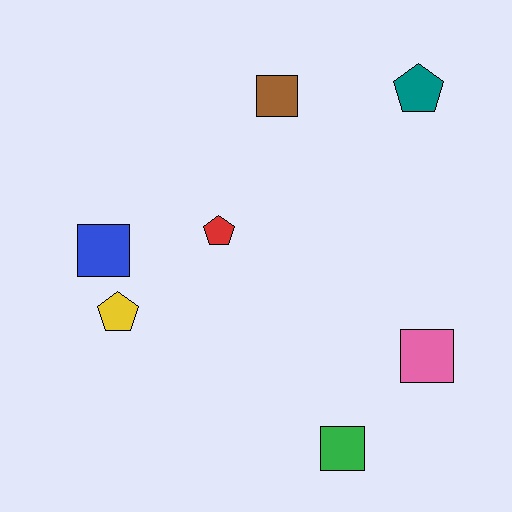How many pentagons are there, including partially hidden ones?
There are 3 pentagons.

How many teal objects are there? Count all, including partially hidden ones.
There is 1 teal object.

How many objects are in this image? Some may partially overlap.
There are 7 objects.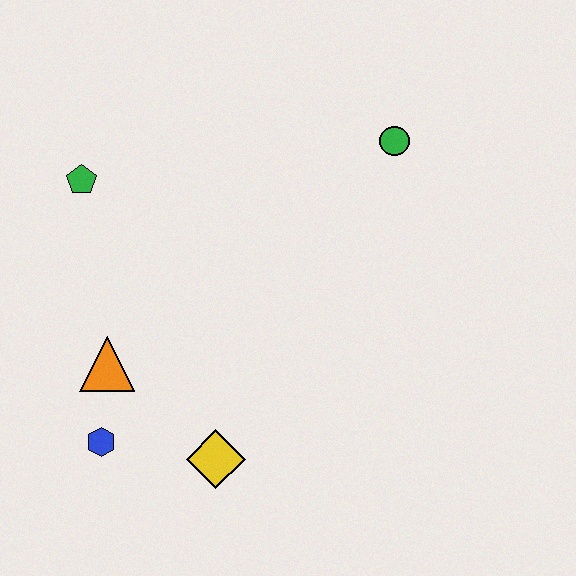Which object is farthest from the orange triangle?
The green circle is farthest from the orange triangle.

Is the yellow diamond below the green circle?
Yes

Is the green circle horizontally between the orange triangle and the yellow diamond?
No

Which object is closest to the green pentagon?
The orange triangle is closest to the green pentagon.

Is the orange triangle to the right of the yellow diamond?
No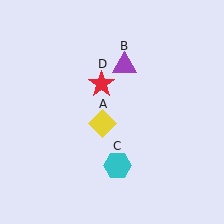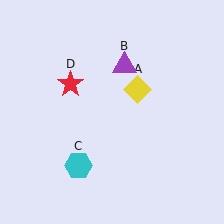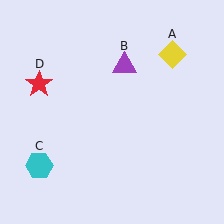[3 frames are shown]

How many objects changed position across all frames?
3 objects changed position: yellow diamond (object A), cyan hexagon (object C), red star (object D).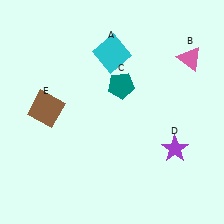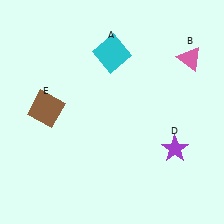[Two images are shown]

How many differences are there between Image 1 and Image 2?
There is 1 difference between the two images.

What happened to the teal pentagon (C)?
The teal pentagon (C) was removed in Image 2. It was in the top-right area of Image 1.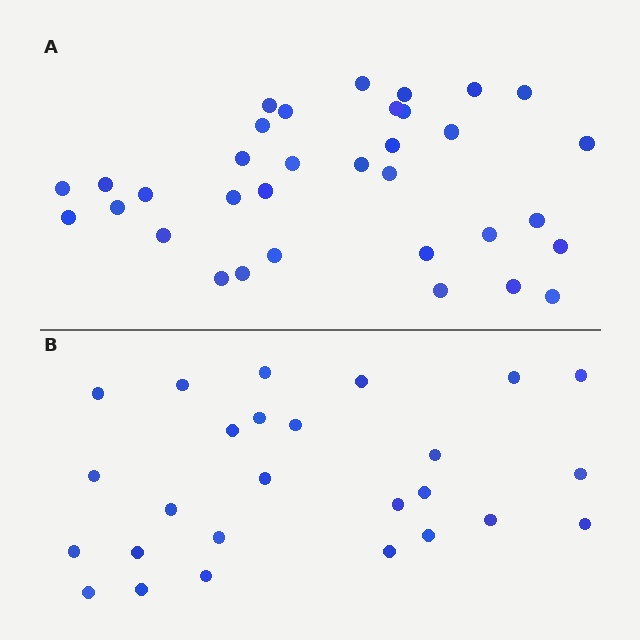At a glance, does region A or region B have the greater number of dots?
Region A (the top region) has more dots.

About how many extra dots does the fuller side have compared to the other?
Region A has roughly 8 or so more dots than region B.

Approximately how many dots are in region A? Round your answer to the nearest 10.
About 30 dots. (The exact count is 34, which rounds to 30.)